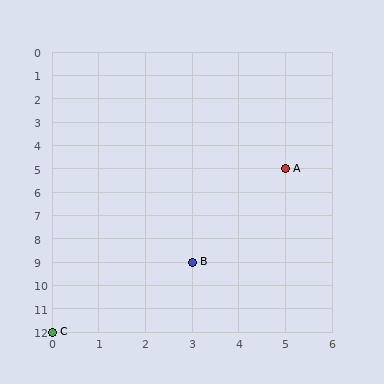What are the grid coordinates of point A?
Point A is at grid coordinates (5, 5).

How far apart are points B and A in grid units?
Points B and A are 2 columns and 4 rows apart (about 4.5 grid units diagonally).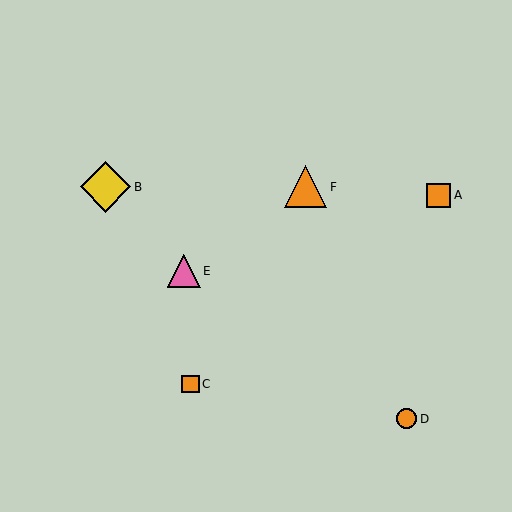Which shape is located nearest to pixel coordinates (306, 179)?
The orange triangle (labeled F) at (305, 187) is nearest to that location.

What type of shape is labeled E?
Shape E is a pink triangle.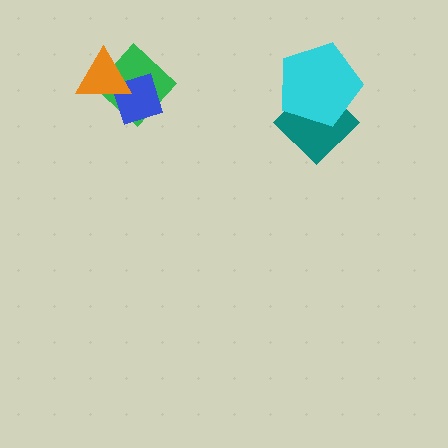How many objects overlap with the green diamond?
2 objects overlap with the green diamond.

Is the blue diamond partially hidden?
Yes, it is partially covered by another shape.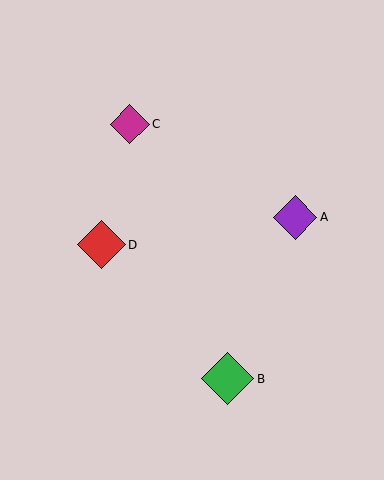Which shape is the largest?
The green diamond (labeled B) is the largest.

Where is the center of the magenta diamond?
The center of the magenta diamond is at (130, 124).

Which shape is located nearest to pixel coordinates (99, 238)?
The red diamond (labeled D) at (101, 245) is nearest to that location.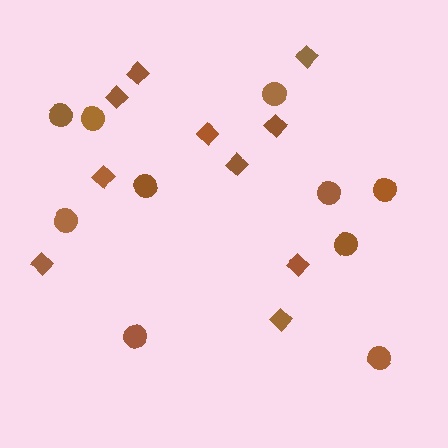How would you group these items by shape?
There are 2 groups: one group of diamonds (10) and one group of circles (10).